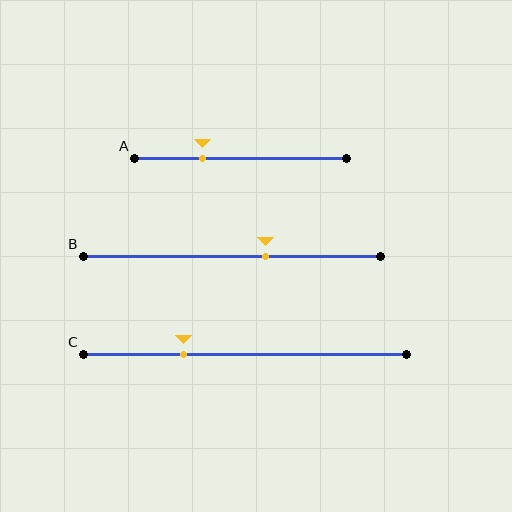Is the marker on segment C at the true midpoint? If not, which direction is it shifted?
No, the marker on segment C is shifted to the left by about 19% of the segment length.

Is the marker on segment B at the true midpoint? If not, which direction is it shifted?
No, the marker on segment B is shifted to the right by about 11% of the segment length.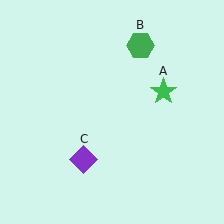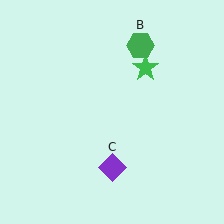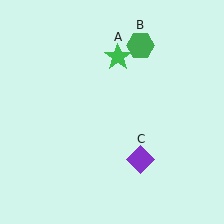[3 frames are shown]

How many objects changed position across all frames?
2 objects changed position: green star (object A), purple diamond (object C).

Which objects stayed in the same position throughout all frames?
Green hexagon (object B) remained stationary.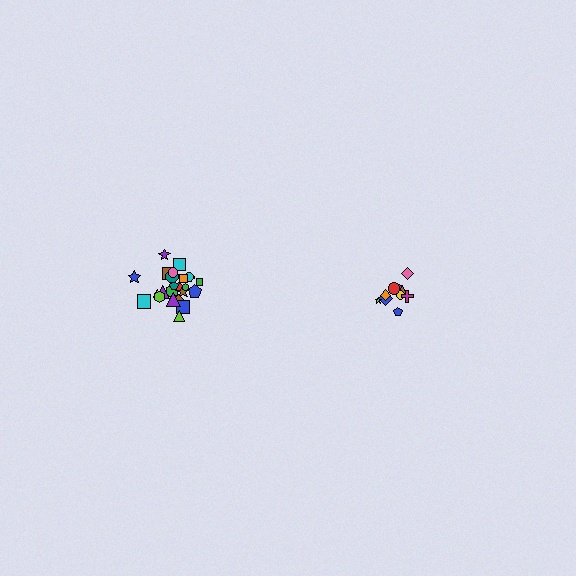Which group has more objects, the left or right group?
The left group.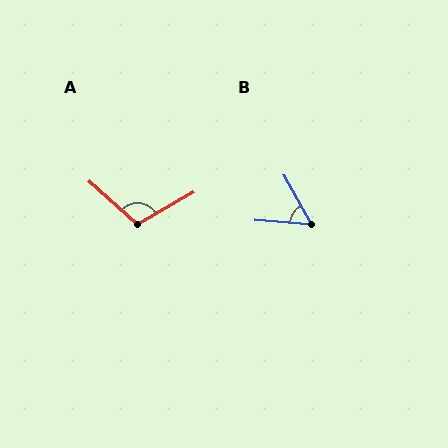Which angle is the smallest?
B, at approximately 55 degrees.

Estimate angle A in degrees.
Approximately 107 degrees.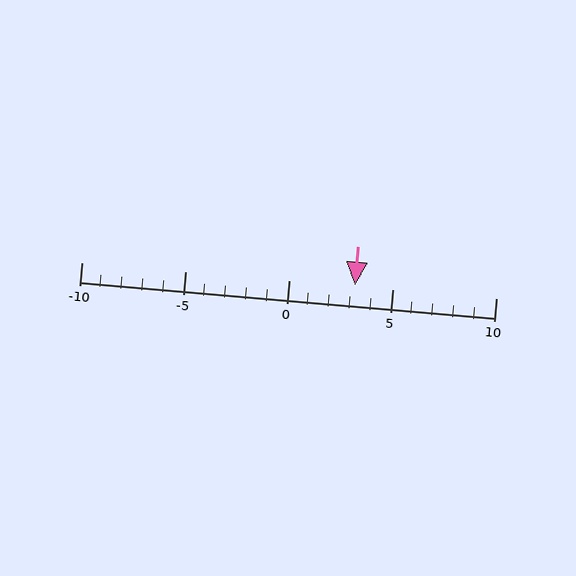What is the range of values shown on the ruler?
The ruler shows values from -10 to 10.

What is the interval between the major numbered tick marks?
The major tick marks are spaced 5 units apart.